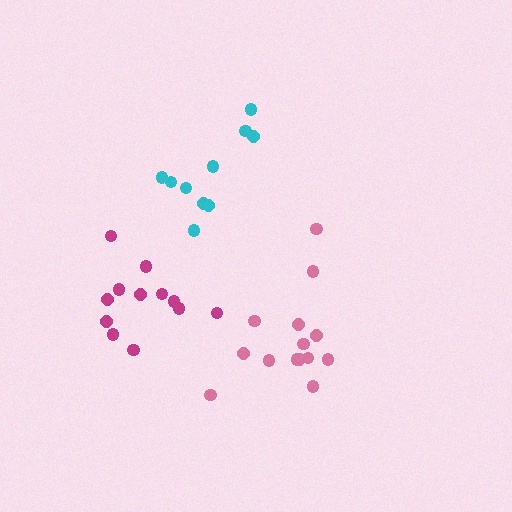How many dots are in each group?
Group 1: 12 dots, Group 2: 14 dots, Group 3: 10 dots (36 total).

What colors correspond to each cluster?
The clusters are colored: magenta, pink, cyan.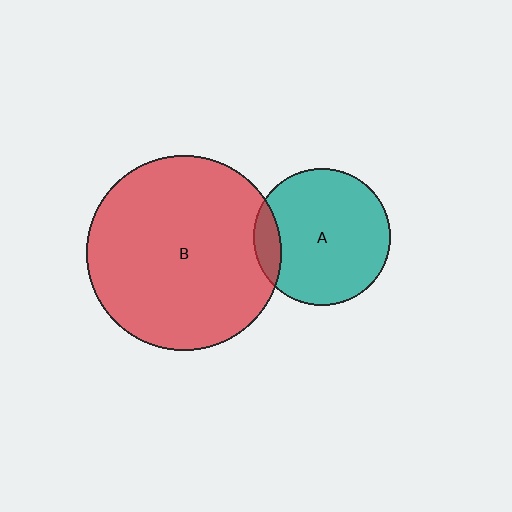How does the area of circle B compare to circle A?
Approximately 2.0 times.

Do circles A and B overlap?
Yes.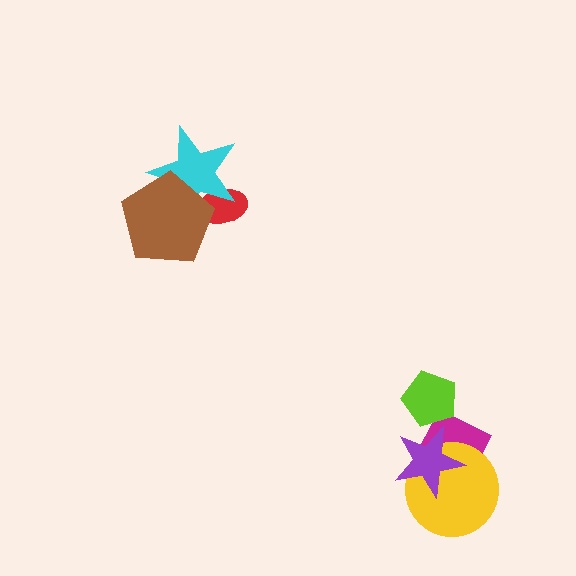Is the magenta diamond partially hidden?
Yes, it is partially covered by another shape.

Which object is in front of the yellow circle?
The purple star is in front of the yellow circle.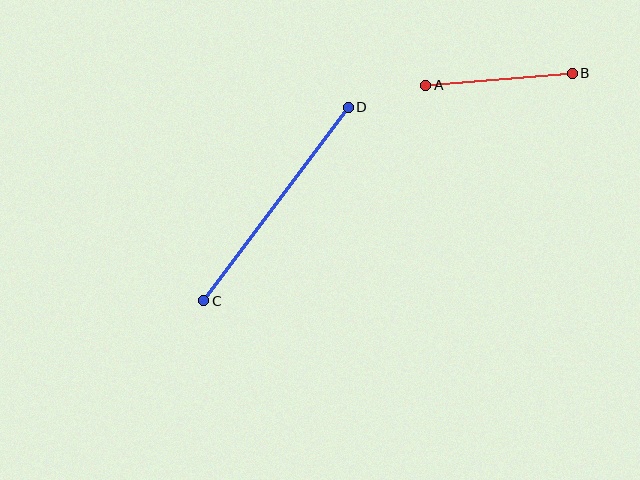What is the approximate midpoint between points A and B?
The midpoint is at approximately (499, 79) pixels.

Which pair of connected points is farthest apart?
Points C and D are farthest apart.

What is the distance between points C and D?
The distance is approximately 242 pixels.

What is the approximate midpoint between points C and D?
The midpoint is at approximately (276, 204) pixels.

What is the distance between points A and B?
The distance is approximately 147 pixels.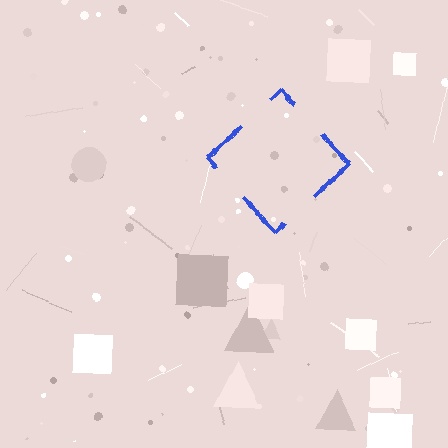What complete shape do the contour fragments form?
The contour fragments form a diamond.